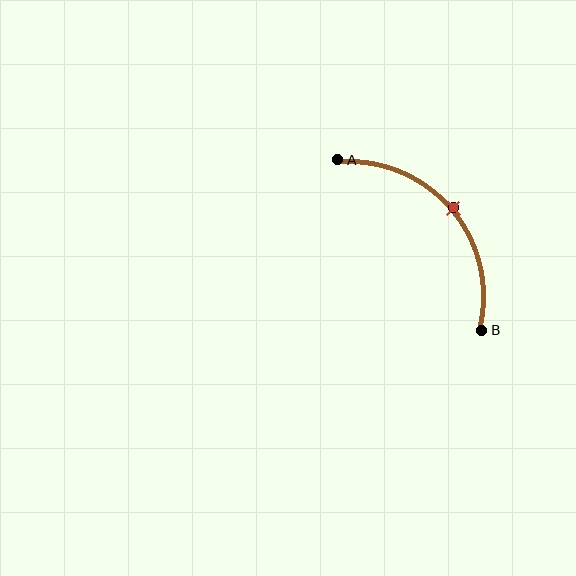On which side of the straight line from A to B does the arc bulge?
The arc bulges above and to the right of the straight line connecting A and B.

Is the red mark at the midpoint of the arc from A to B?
Yes. The red mark lies on the arc at equal arc-length from both A and B — it is the arc midpoint.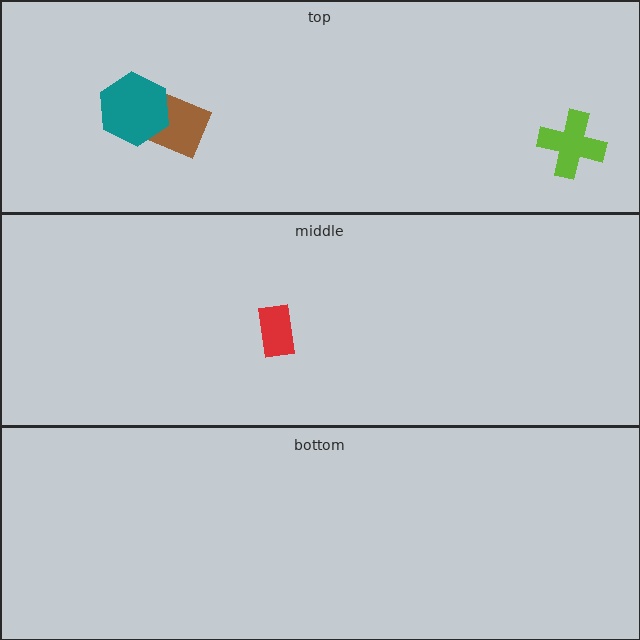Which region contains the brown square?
The top region.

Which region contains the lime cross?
The top region.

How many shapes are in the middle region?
1.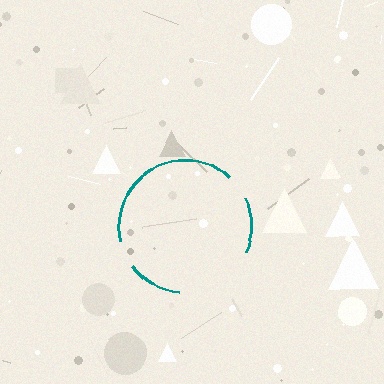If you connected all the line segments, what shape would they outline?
They would outline a circle.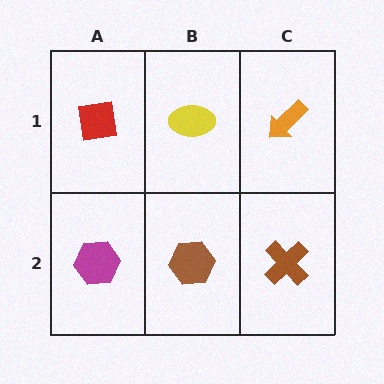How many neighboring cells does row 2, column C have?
2.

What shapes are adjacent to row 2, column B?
A yellow ellipse (row 1, column B), a magenta hexagon (row 2, column A), a brown cross (row 2, column C).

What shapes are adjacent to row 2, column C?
An orange arrow (row 1, column C), a brown hexagon (row 2, column B).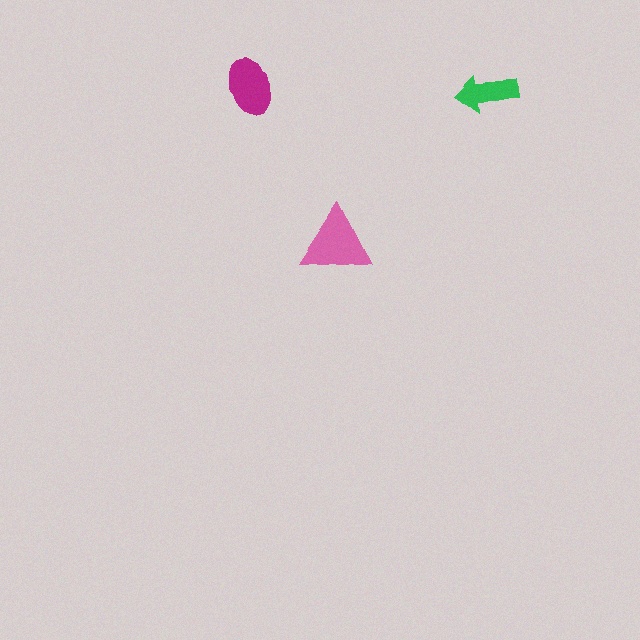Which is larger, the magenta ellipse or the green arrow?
The magenta ellipse.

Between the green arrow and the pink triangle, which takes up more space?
The pink triangle.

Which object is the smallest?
The green arrow.